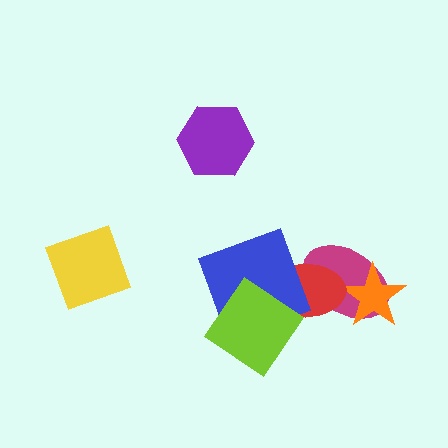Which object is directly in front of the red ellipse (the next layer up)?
The blue square is directly in front of the red ellipse.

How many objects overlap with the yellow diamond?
0 objects overlap with the yellow diamond.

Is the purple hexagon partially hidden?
No, no other shape covers it.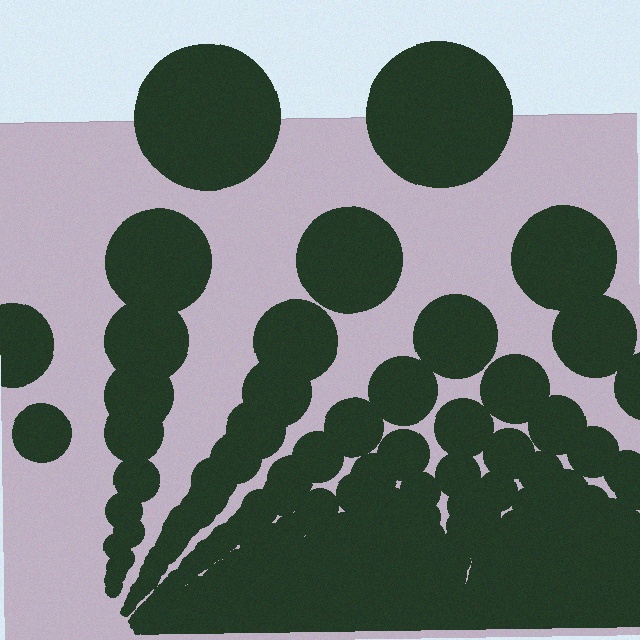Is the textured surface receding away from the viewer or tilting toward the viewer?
The surface appears to tilt toward the viewer. Texture elements get larger and sparser toward the top.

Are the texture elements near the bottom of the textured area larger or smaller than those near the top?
Smaller. The gradient is inverted — elements near the bottom are smaller and denser.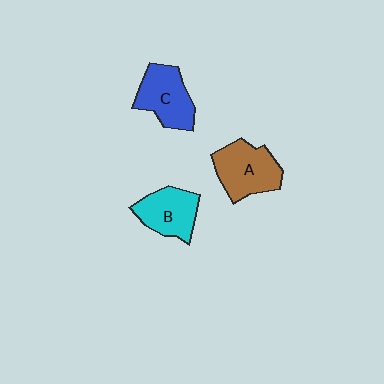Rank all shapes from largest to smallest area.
From largest to smallest: A (brown), C (blue), B (cyan).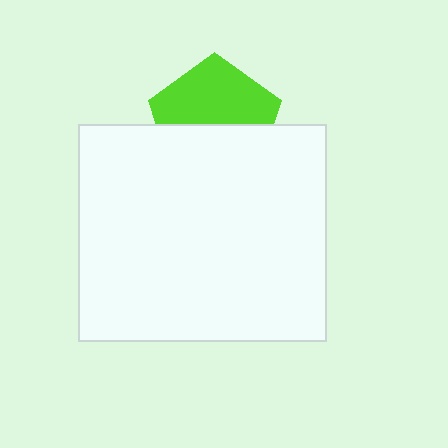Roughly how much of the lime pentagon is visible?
About half of it is visible (roughly 52%).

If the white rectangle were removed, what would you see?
You would see the complete lime pentagon.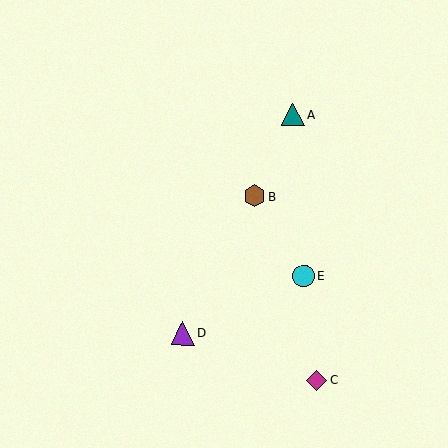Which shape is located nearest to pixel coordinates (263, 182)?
The brown hexagon (labeled B) at (255, 196) is nearest to that location.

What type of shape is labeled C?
Shape C is a magenta diamond.